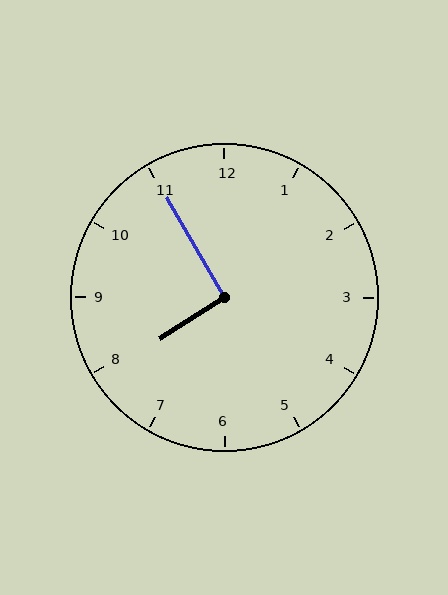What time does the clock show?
7:55.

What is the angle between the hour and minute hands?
Approximately 92 degrees.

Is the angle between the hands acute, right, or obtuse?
It is right.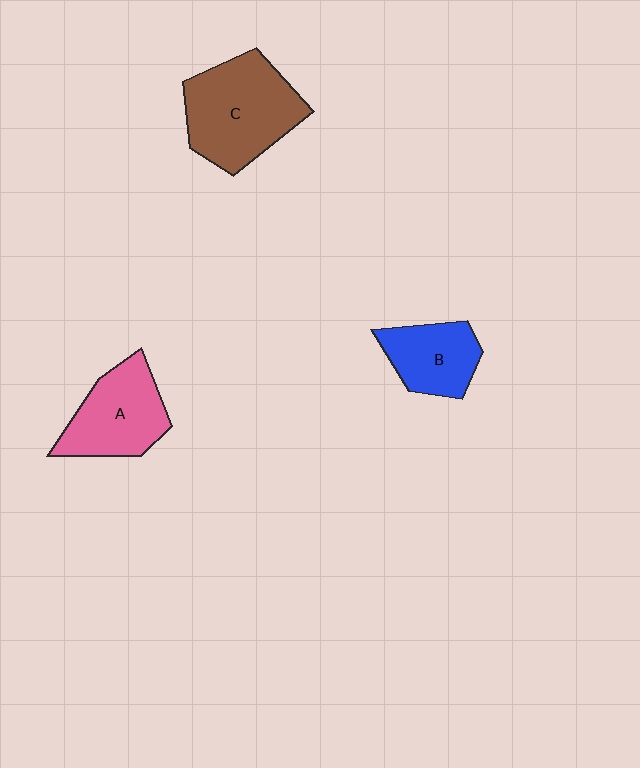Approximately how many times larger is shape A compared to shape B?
Approximately 1.3 times.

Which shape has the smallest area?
Shape B (blue).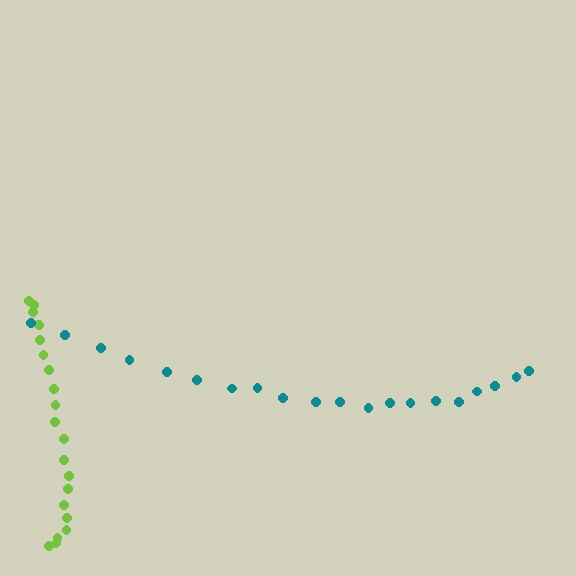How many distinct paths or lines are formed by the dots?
There are 2 distinct paths.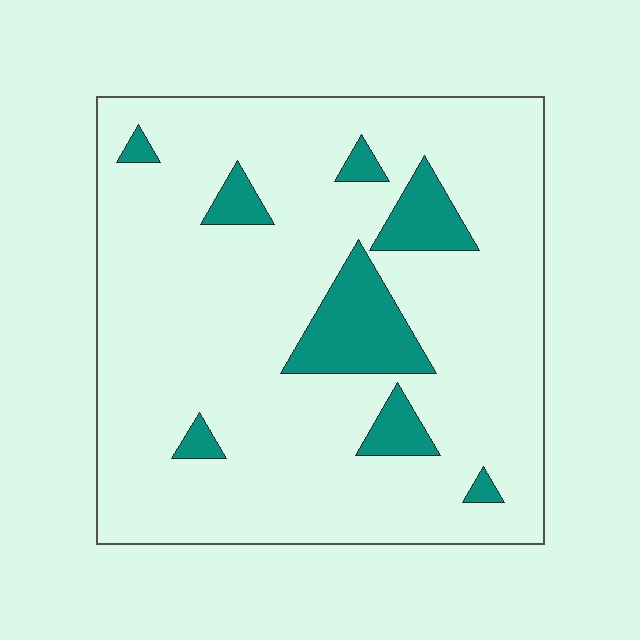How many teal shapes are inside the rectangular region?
8.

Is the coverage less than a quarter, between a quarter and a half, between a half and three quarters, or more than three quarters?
Less than a quarter.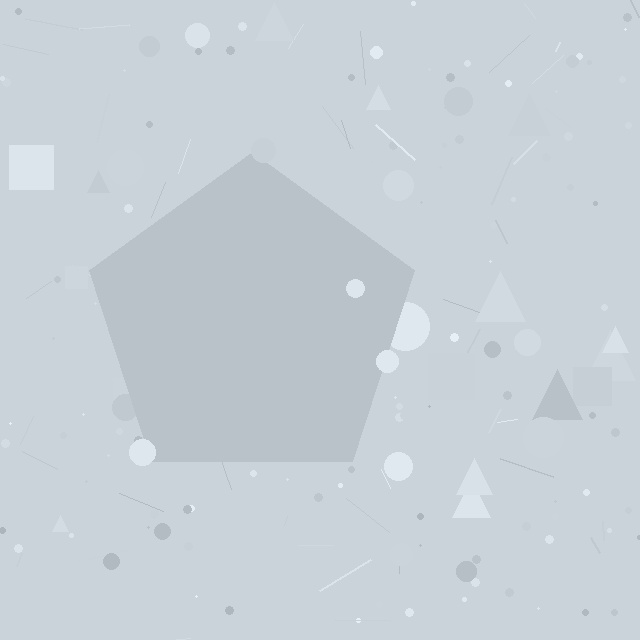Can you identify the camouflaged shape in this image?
The camouflaged shape is a pentagon.